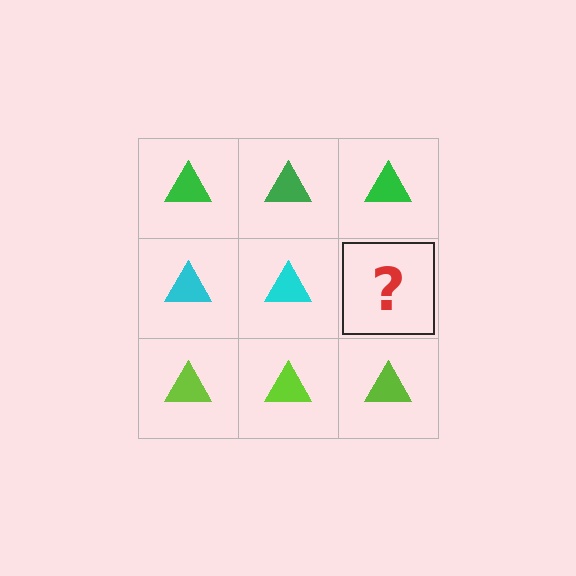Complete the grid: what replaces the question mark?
The question mark should be replaced with a cyan triangle.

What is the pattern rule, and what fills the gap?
The rule is that each row has a consistent color. The gap should be filled with a cyan triangle.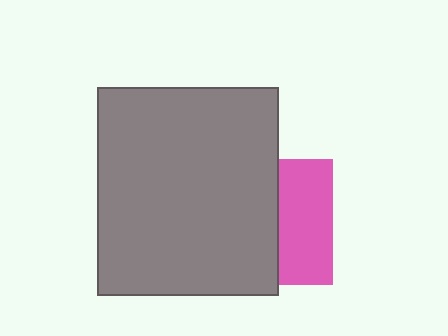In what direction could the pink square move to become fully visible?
The pink square could move right. That would shift it out from behind the gray rectangle entirely.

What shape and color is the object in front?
The object in front is a gray rectangle.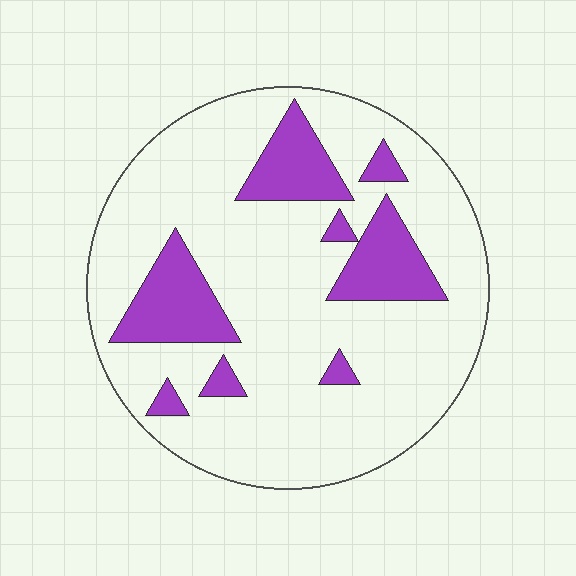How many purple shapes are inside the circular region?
8.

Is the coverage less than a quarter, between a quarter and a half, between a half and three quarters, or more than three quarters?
Less than a quarter.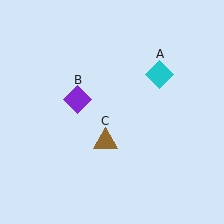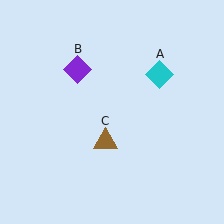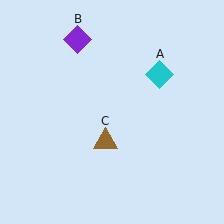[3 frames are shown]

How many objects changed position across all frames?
1 object changed position: purple diamond (object B).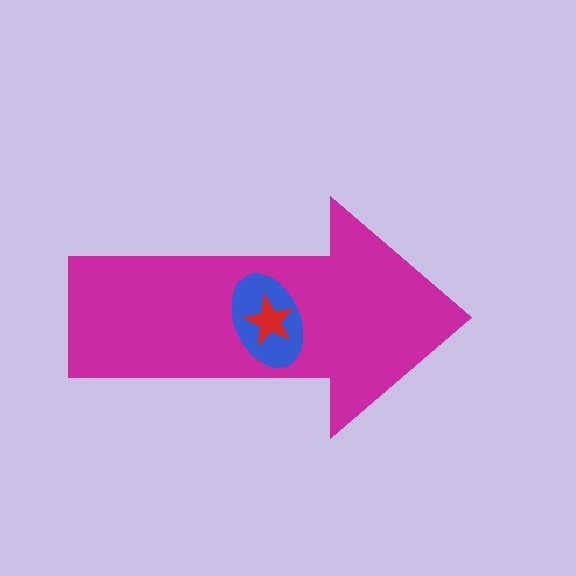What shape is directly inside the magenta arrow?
The blue ellipse.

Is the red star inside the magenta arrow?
Yes.